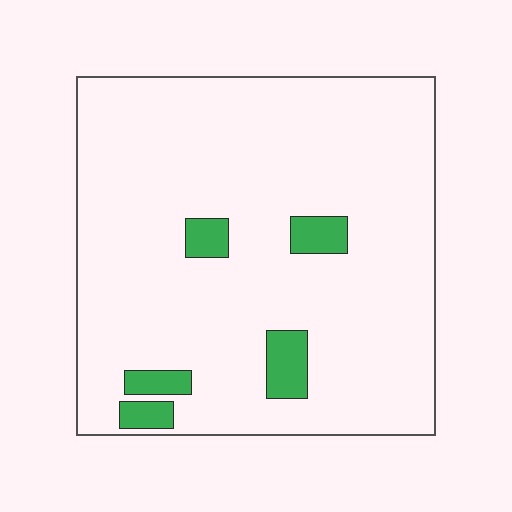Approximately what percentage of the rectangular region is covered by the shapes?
Approximately 10%.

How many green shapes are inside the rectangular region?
5.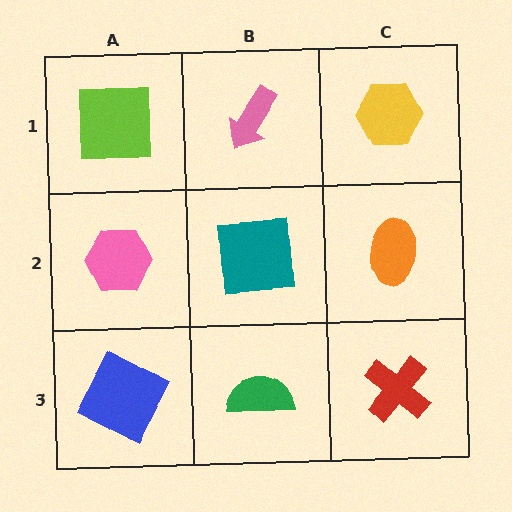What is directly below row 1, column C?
An orange ellipse.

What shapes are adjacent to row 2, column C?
A yellow hexagon (row 1, column C), a red cross (row 3, column C), a teal square (row 2, column B).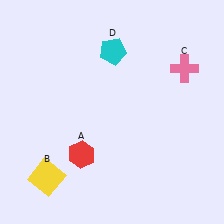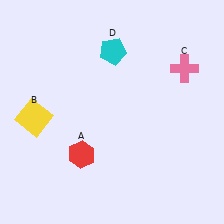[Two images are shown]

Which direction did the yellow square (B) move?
The yellow square (B) moved up.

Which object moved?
The yellow square (B) moved up.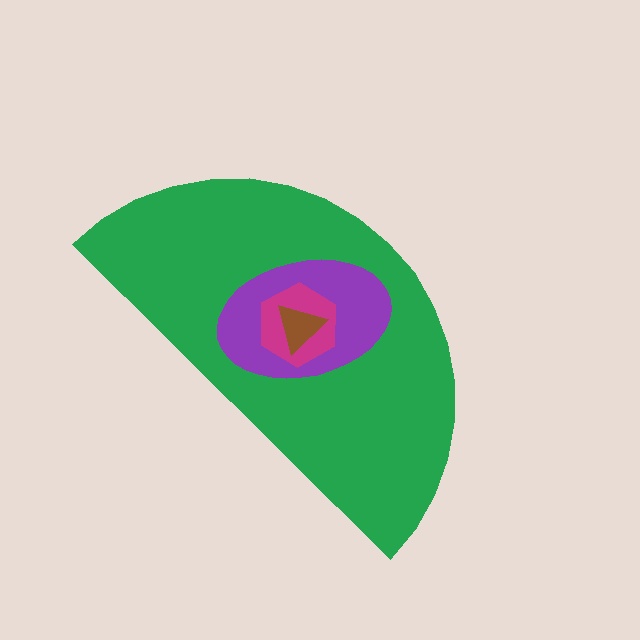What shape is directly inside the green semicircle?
The purple ellipse.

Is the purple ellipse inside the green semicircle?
Yes.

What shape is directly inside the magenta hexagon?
The brown triangle.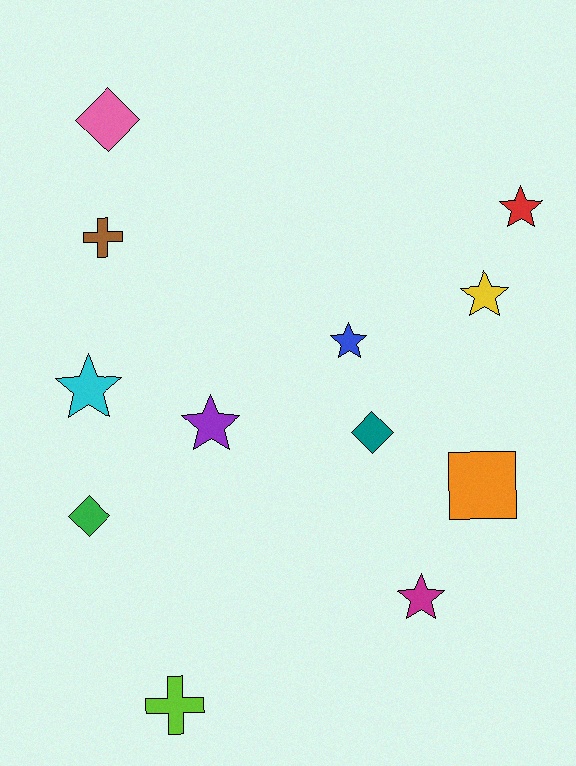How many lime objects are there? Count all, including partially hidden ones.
There is 1 lime object.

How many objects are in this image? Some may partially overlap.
There are 12 objects.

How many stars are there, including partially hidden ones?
There are 6 stars.